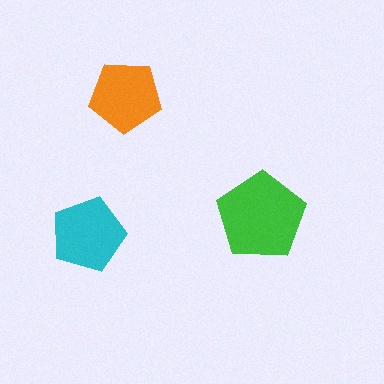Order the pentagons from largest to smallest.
the green one, the cyan one, the orange one.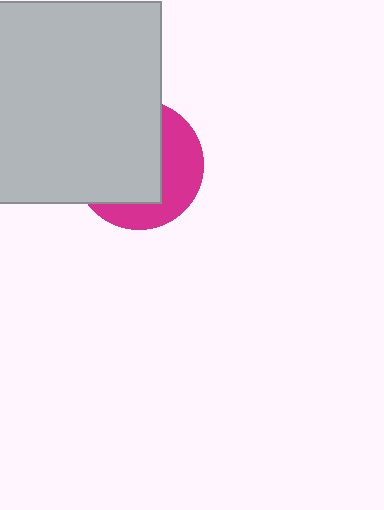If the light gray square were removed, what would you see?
You would see the complete magenta circle.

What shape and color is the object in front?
The object in front is a light gray square.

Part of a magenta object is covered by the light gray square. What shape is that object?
It is a circle.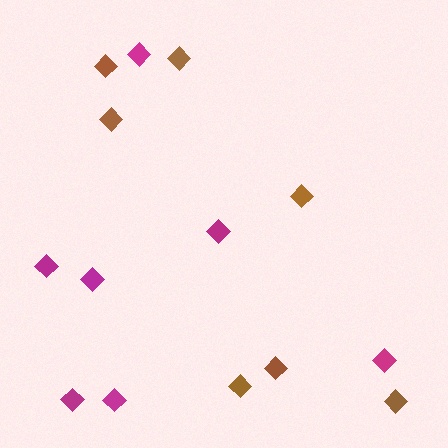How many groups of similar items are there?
There are 2 groups: one group of brown diamonds (7) and one group of magenta diamonds (7).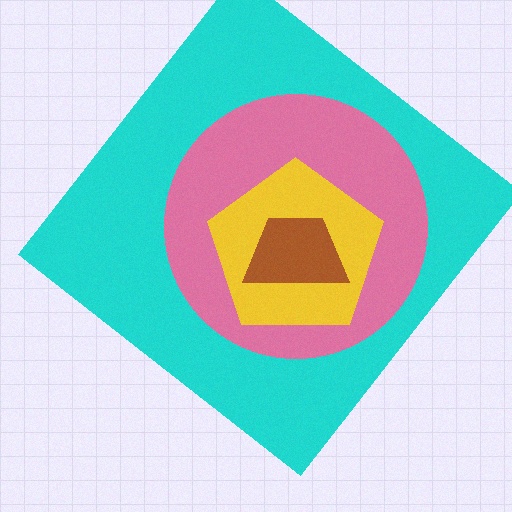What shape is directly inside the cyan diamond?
The pink circle.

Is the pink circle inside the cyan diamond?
Yes.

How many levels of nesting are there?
4.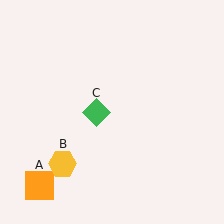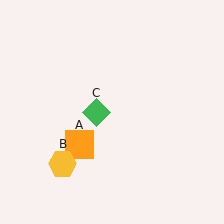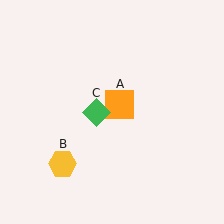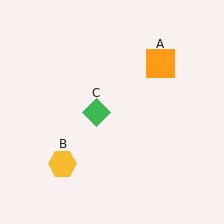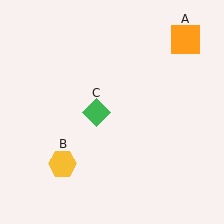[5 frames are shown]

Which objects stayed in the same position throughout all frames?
Yellow hexagon (object B) and green diamond (object C) remained stationary.